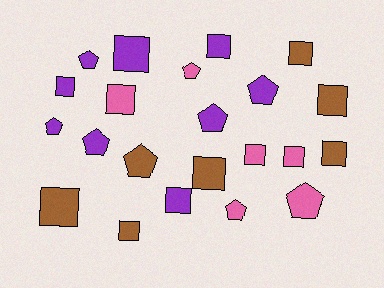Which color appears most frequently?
Purple, with 9 objects.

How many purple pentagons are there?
There are 5 purple pentagons.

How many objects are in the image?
There are 22 objects.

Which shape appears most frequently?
Square, with 13 objects.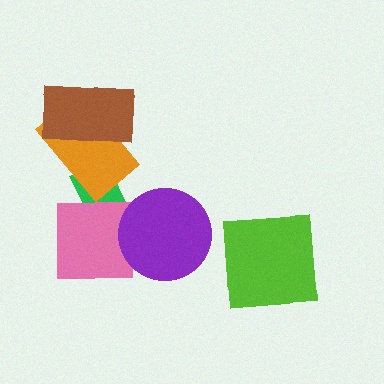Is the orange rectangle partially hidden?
Yes, it is partially covered by another shape.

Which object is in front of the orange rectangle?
The brown rectangle is in front of the orange rectangle.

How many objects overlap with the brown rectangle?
1 object overlaps with the brown rectangle.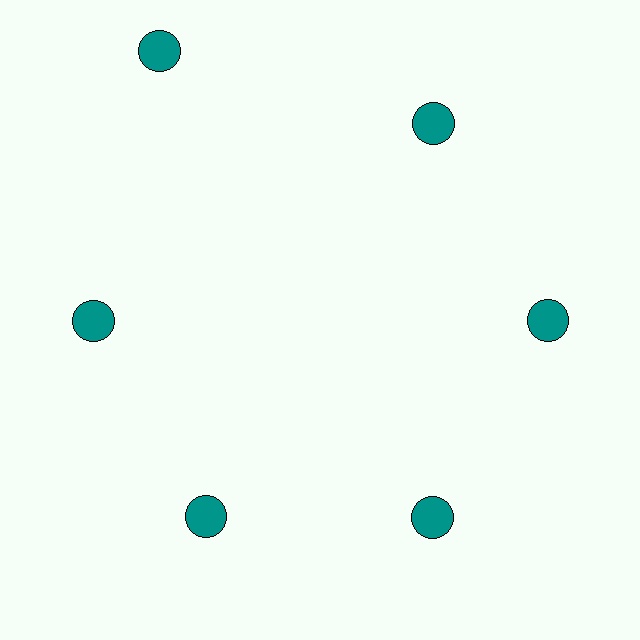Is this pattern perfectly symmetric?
No. The 6 teal circles are arranged in a ring, but one element near the 11 o'clock position is pushed outward from the center, breaking the 6-fold rotational symmetry.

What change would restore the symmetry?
The symmetry would be restored by moving it inward, back onto the ring so that all 6 circles sit at equal angles and equal distance from the center.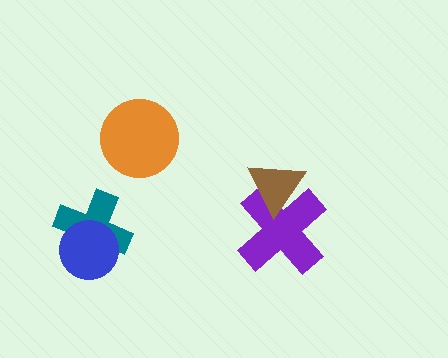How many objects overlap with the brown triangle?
1 object overlaps with the brown triangle.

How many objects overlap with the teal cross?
1 object overlaps with the teal cross.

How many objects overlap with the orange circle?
0 objects overlap with the orange circle.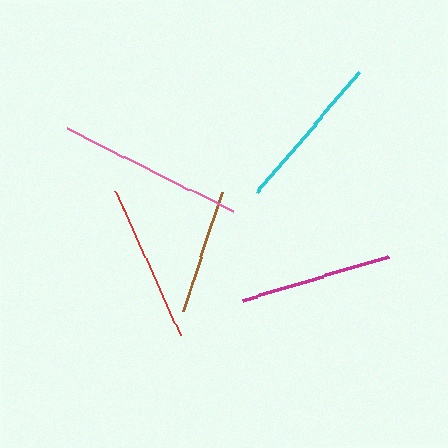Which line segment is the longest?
The pink line is the longest at approximately 186 pixels.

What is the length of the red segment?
The red segment is approximately 158 pixels long.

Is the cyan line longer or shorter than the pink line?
The pink line is longer than the cyan line.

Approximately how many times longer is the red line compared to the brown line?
The red line is approximately 1.3 times the length of the brown line.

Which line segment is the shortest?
The brown line is the shortest at approximately 124 pixels.